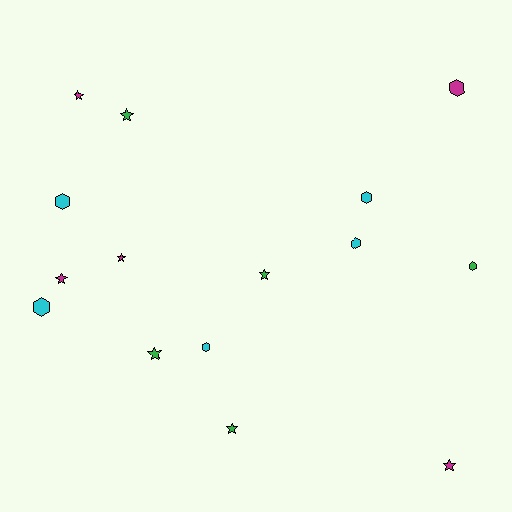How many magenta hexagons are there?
There is 1 magenta hexagon.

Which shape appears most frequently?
Star, with 8 objects.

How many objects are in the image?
There are 15 objects.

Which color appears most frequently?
Green, with 5 objects.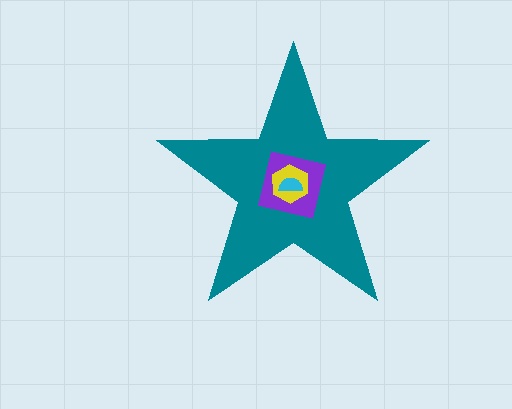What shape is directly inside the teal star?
The purple square.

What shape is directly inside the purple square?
The yellow hexagon.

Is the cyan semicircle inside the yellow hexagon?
Yes.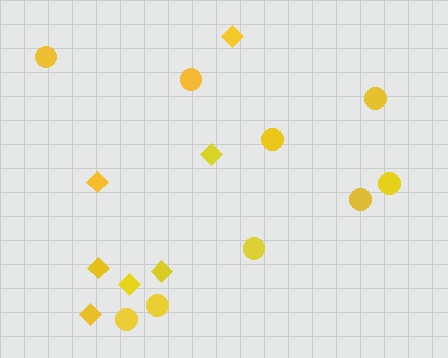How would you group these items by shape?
There are 2 groups: one group of circles (9) and one group of diamonds (7).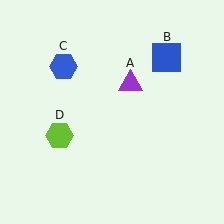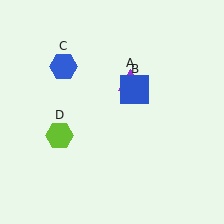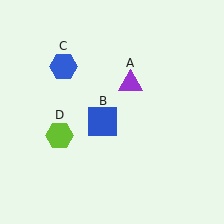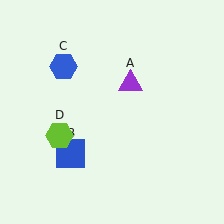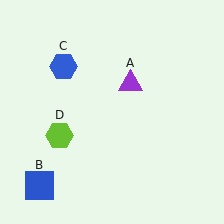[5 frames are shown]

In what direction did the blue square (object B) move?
The blue square (object B) moved down and to the left.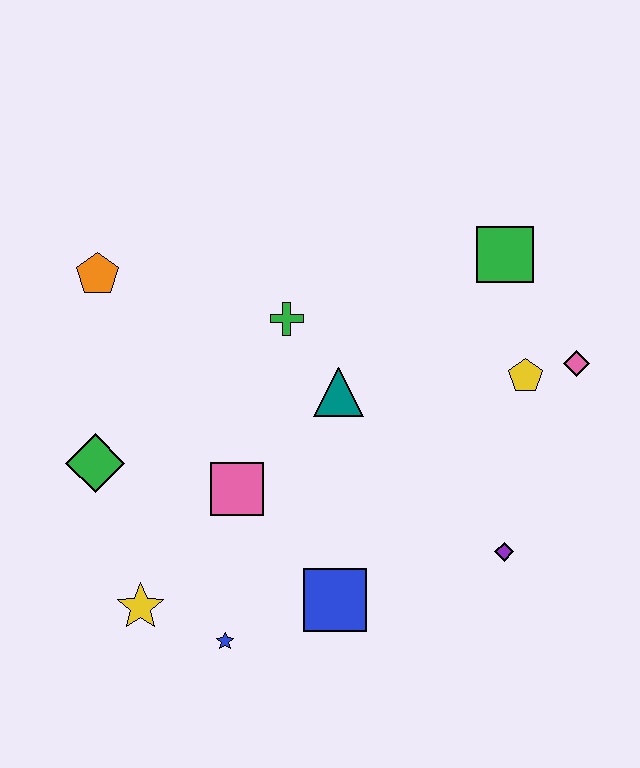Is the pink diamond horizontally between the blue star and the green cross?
No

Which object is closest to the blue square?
The blue star is closest to the blue square.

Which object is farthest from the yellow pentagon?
The yellow star is farthest from the yellow pentagon.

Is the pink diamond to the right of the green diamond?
Yes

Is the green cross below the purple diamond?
No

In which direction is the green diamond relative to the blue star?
The green diamond is above the blue star.